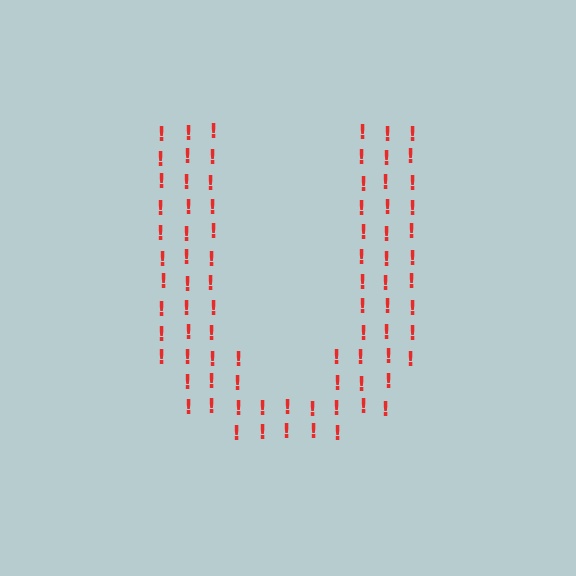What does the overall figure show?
The overall figure shows the letter U.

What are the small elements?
The small elements are exclamation marks.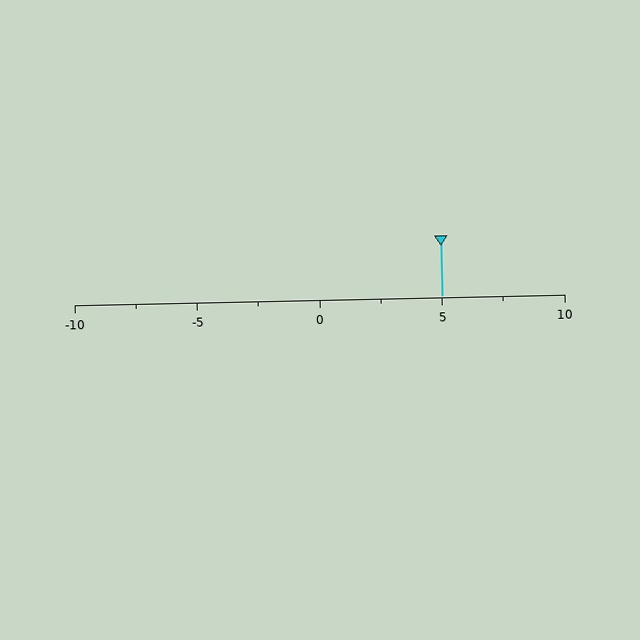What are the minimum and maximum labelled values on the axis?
The axis runs from -10 to 10.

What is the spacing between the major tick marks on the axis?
The major ticks are spaced 5 apart.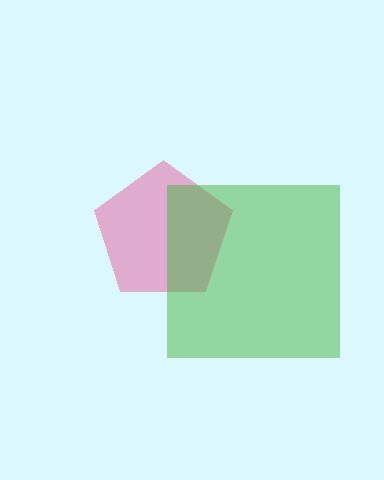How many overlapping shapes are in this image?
There are 2 overlapping shapes in the image.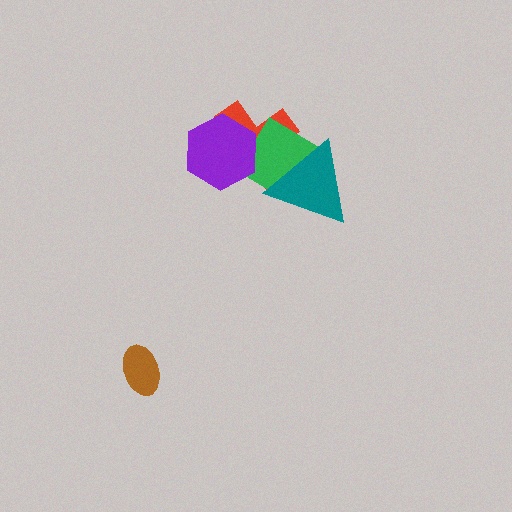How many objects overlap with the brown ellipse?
0 objects overlap with the brown ellipse.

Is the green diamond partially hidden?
Yes, it is partially covered by another shape.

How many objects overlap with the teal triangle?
2 objects overlap with the teal triangle.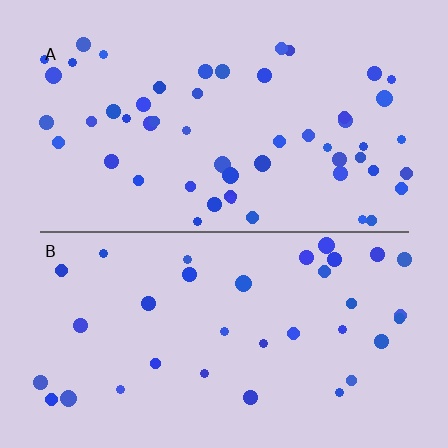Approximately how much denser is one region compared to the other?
Approximately 1.5× — region A over region B.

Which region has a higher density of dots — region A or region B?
A (the top).